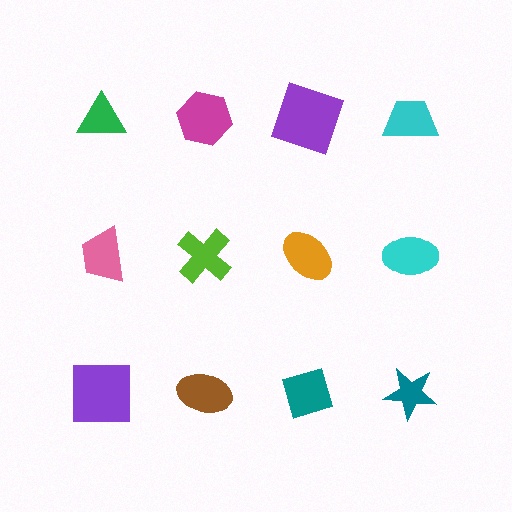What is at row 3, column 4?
A teal star.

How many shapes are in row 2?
4 shapes.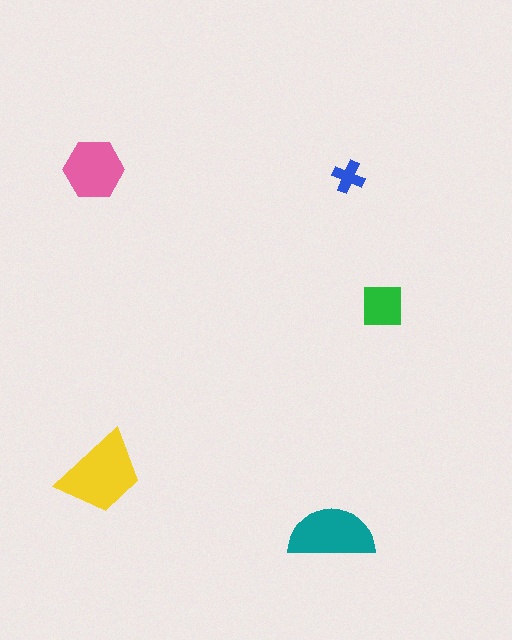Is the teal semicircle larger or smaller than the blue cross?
Larger.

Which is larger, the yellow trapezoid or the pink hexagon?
The yellow trapezoid.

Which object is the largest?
The yellow trapezoid.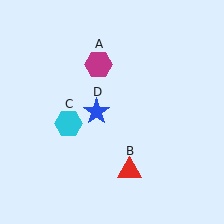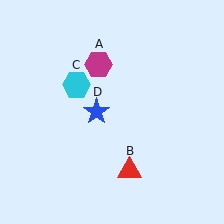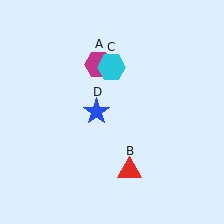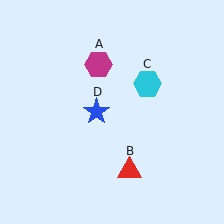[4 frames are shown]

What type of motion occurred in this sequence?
The cyan hexagon (object C) rotated clockwise around the center of the scene.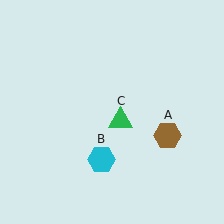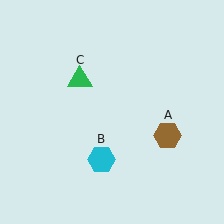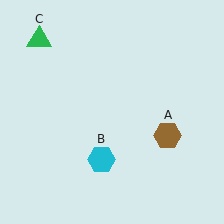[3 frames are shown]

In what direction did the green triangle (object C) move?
The green triangle (object C) moved up and to the left.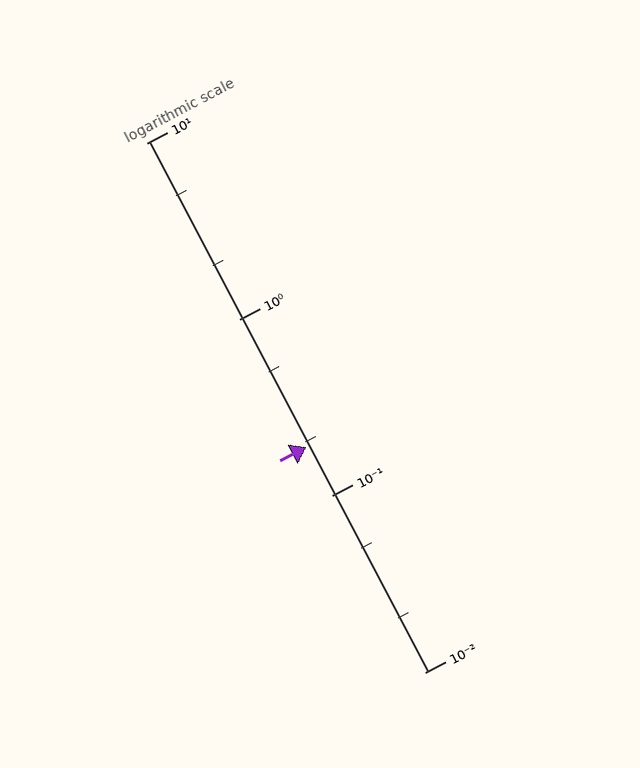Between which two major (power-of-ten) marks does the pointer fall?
The pointer is between 0.1 and 1.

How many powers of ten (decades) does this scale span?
The scale spans 3 decades, from 0.01 to 10.